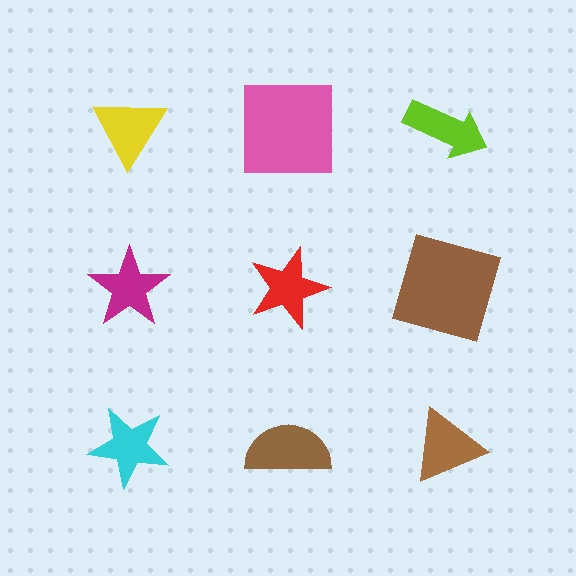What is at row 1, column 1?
A yellow triangle.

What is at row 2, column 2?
A red star.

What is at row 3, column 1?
A cyan star.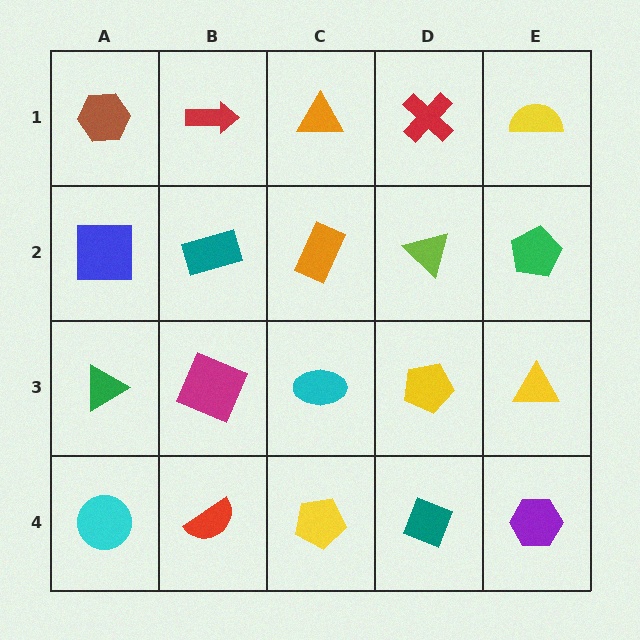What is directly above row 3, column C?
An orange rectangle.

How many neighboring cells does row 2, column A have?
3.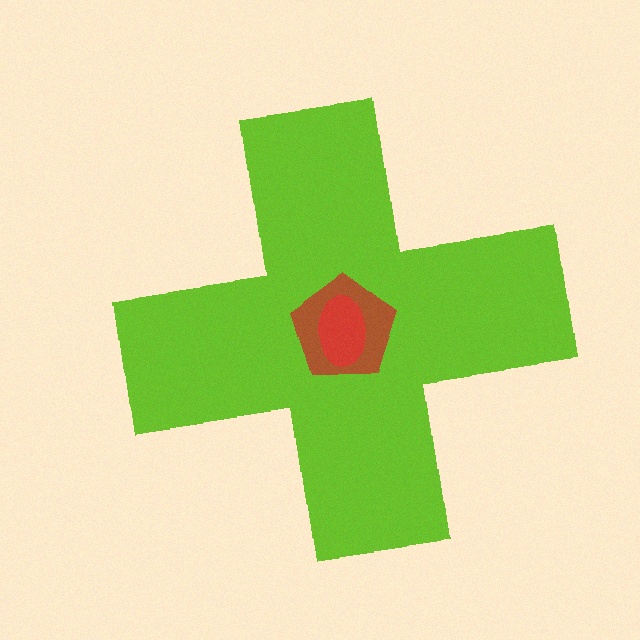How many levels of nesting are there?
3.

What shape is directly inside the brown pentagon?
The red ellipse.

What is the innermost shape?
The red ellipse.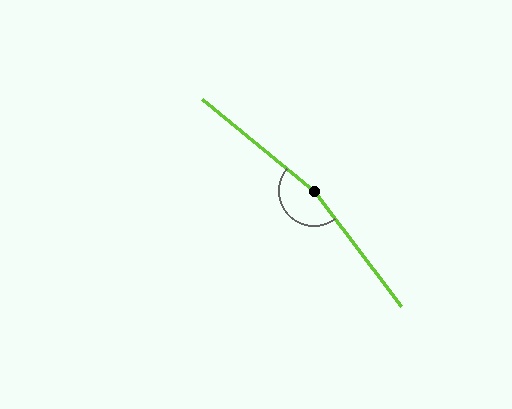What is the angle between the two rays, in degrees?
Approximately 167 degrees.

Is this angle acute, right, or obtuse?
It is obtuse.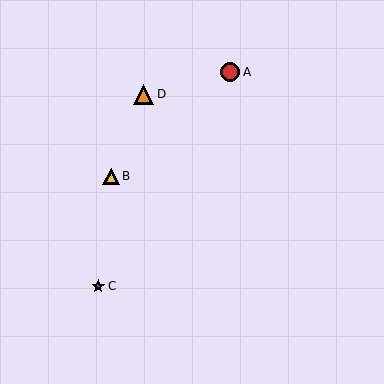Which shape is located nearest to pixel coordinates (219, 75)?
The red circle (labeled A) at (230, 72) is nearest to that location.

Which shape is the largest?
The orange triangle (labeled D) is the largest.